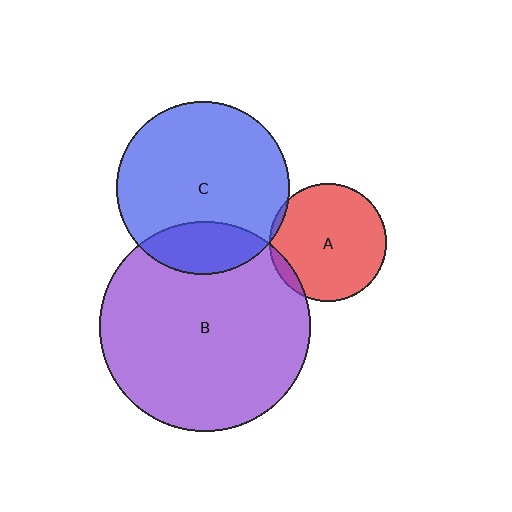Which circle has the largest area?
Circle B (purple).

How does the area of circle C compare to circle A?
Approximately 2.2 times.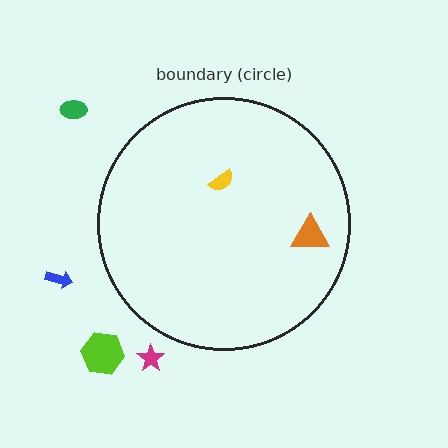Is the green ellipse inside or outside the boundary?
Outside.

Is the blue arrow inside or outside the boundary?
Outside.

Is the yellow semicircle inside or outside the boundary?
Inside.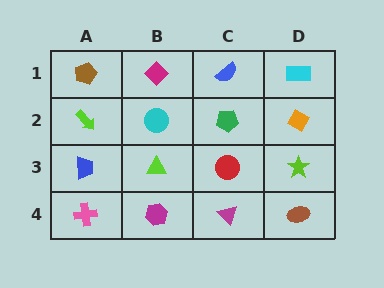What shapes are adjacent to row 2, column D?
A cyan rectangle (row 1, column D), a lime star (row 3, column D), a green pentagon (row 2, column C).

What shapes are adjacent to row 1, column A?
A lime arrow (row 2, column A), a magenta diamond (row 1, column B).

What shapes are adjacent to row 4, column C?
A red circle (row 3, column C), a magenta hexagon (row 4, column B), a brown ellipse (row 4, column D).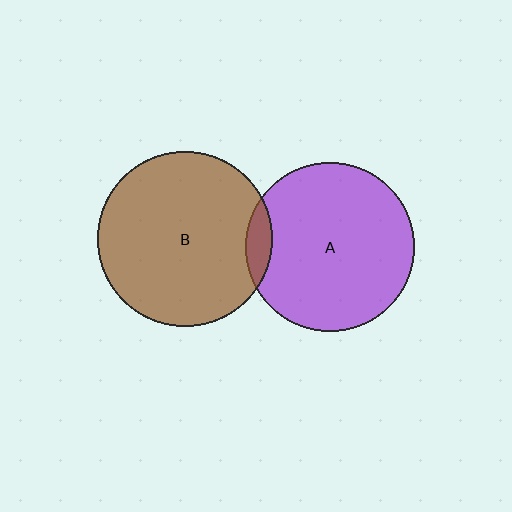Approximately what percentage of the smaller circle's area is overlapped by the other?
Approximately 10%.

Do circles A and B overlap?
Yes.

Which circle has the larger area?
Circle B (brown).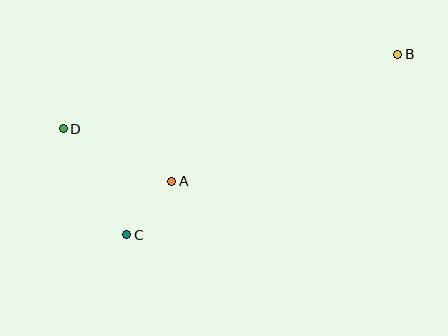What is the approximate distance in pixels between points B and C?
The distance between B and C is approximately 326 pixels.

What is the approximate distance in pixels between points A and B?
The distance between A and B is approximately 260 pixels.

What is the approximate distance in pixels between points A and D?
The distance between A and D is approximately 121 pixels.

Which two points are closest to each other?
Points A and C are closest to each other.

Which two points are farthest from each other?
Points B and D are farthest from each other.